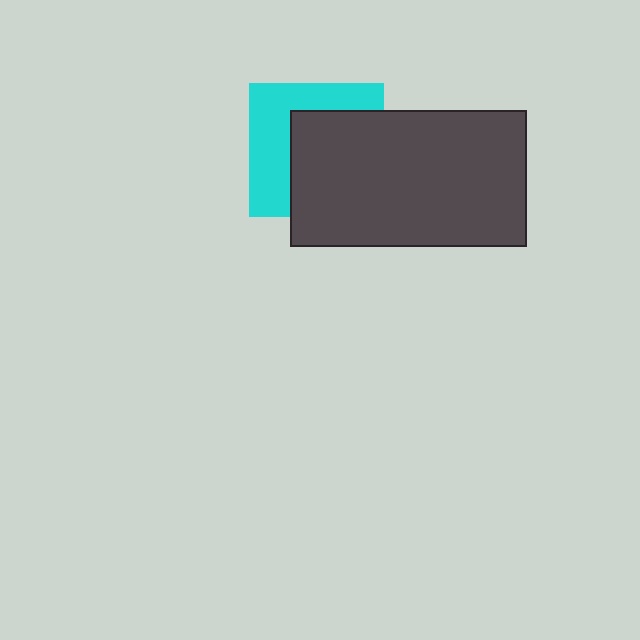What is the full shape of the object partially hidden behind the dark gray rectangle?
The partially hidden object is a cyan square.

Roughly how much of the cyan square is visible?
A small part of it is visible (roughly 43%).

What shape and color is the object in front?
The object in front is a dark gray rectangle.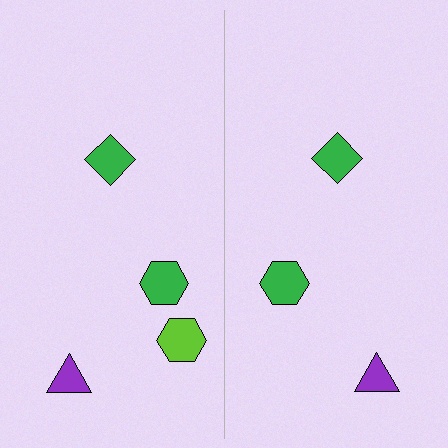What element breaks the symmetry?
A lime hexagon is missing from the right side.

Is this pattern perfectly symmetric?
No, the pattern is not perfectly symmetric. A lime hexagon is missing from the right side.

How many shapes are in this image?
There are 7 shapes in this image.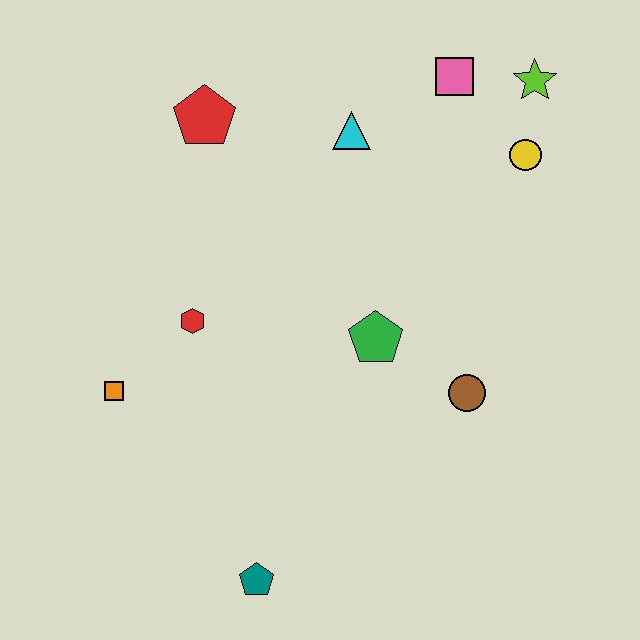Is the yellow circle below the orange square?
No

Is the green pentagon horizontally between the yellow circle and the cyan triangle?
Yes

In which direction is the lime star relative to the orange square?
The lime star is to the right of the orange square.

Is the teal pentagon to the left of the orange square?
No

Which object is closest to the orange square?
The red hexagon is closest to the orange square.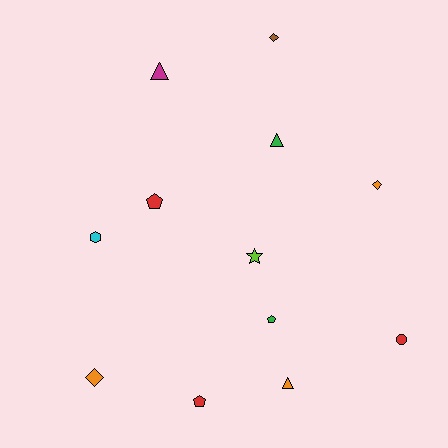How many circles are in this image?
There is 1 circle.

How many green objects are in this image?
There are 2 green objects.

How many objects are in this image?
There are 12 objects.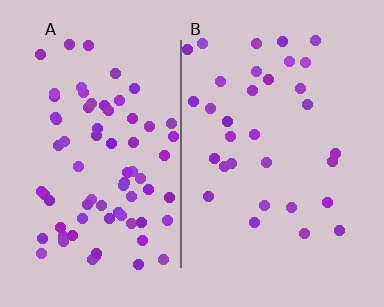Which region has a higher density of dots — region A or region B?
A (the left).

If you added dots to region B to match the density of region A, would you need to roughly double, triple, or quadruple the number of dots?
Approximately double.